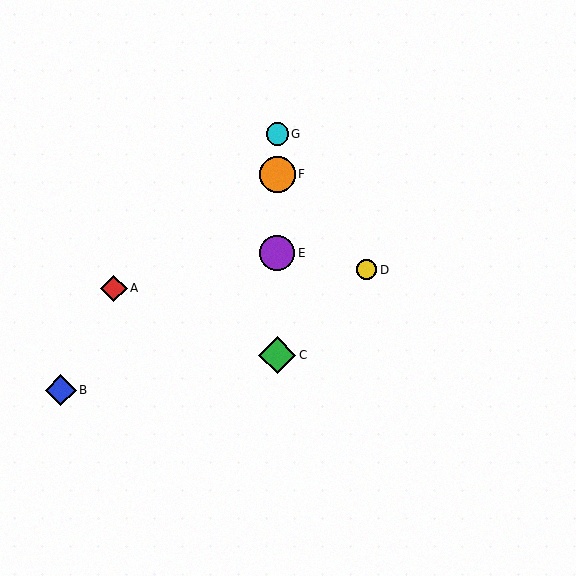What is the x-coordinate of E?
Object E is at x≈277.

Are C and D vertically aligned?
No, C is at x≈277 and D is at x≈367.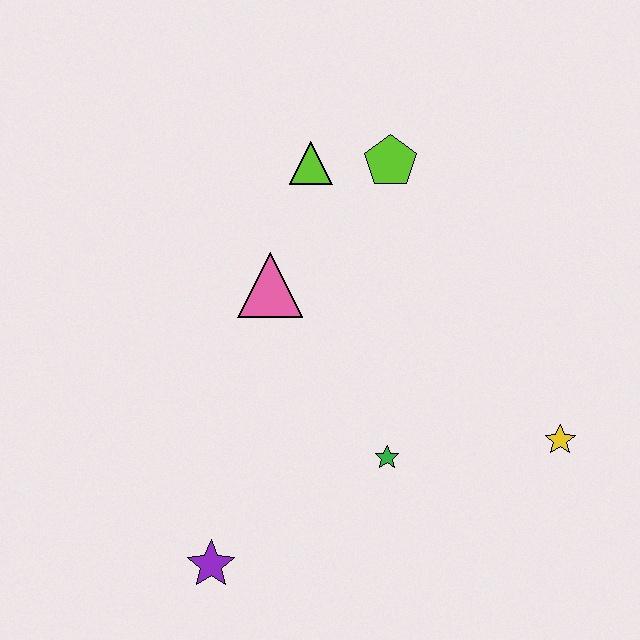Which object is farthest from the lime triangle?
The purple star is farthest from the lime triangle.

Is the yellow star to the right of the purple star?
Yes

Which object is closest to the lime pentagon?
The lime triangle is closest to the lime pentagon.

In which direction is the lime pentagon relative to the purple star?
The lime pentagon is above the purple star.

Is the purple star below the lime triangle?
Yes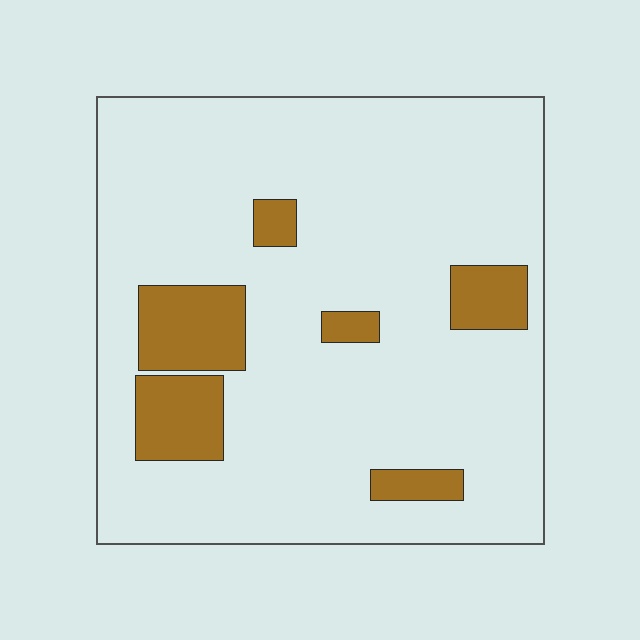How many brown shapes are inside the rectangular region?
6.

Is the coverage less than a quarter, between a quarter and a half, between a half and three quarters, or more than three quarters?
Less than a quarter.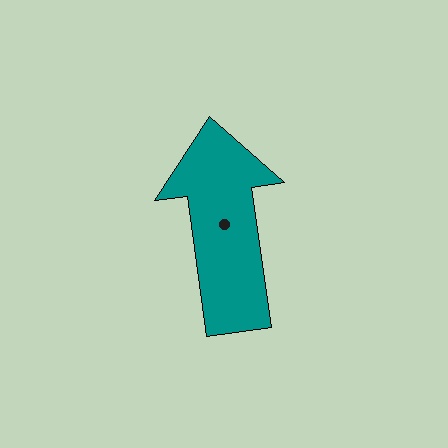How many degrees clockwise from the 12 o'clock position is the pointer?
Approximately 352 degrees.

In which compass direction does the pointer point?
North.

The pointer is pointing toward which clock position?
Roughly 12 o'clock.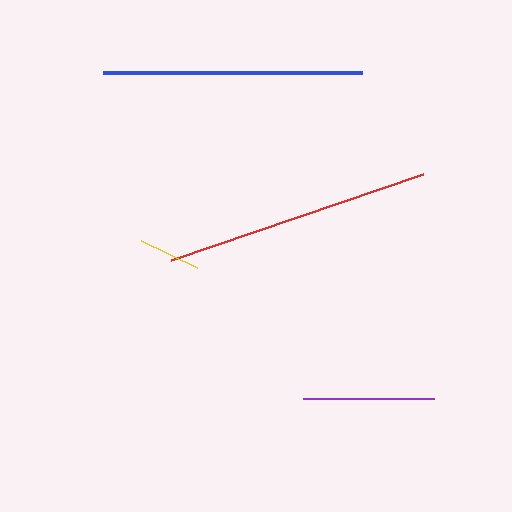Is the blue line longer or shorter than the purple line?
The blue line is longer than the purple line.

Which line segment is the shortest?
The yellow line is the shortest at approximately 63 pixels.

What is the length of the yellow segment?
The yellow segment is approximately 63 pixels long.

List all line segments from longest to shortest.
From longest to shortest: red, blue, purple, yellow.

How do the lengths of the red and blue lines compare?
The red and blue lines are approximately the same length.